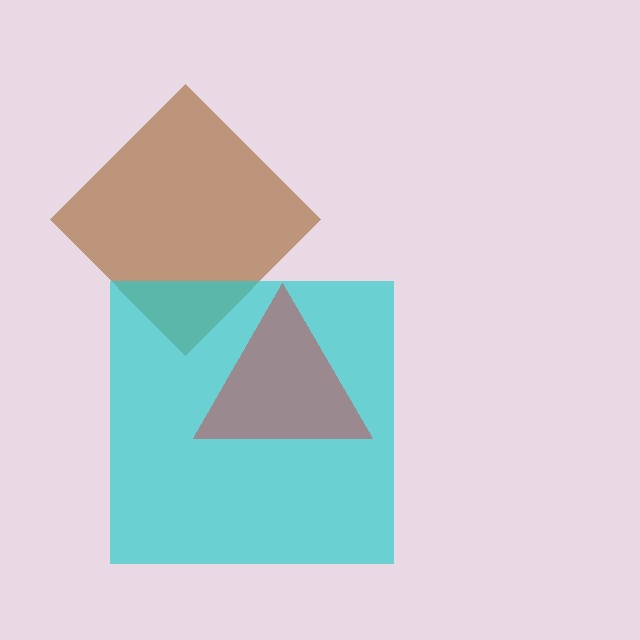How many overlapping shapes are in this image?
There are 3 overlapping shapes in the image.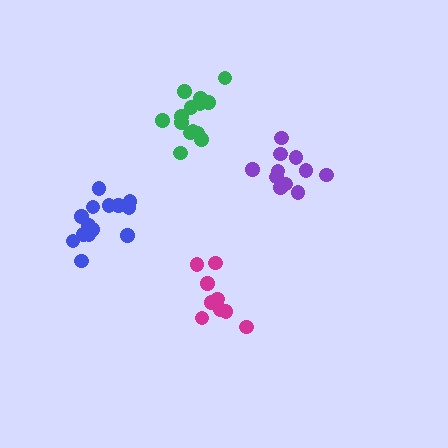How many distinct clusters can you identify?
There are 4 distinct clusters.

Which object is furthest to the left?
The blue cluster is leftmost.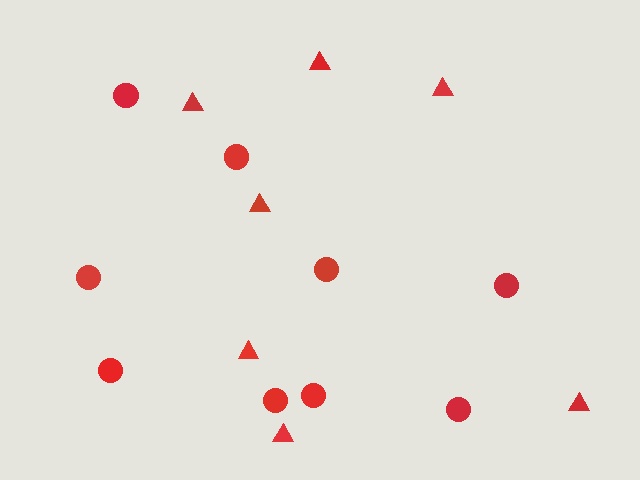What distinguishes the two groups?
There are 2 groups: one group of circles (9) and one group of triangles (7).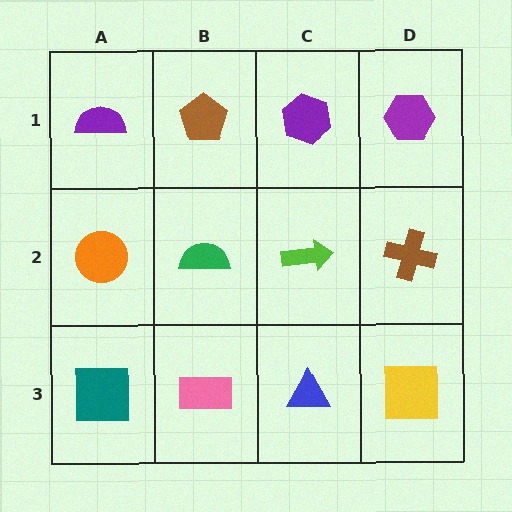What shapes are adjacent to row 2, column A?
A purple semicircle (row 1, column A), a teal square (row 3, column A), a green semicircle (row 2, column B).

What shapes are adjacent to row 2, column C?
A purple hexagon (row 1, column C), a blue triangle (row 3, column C), a green semicircle (row 2, column B), a brown cross (row 2, column D).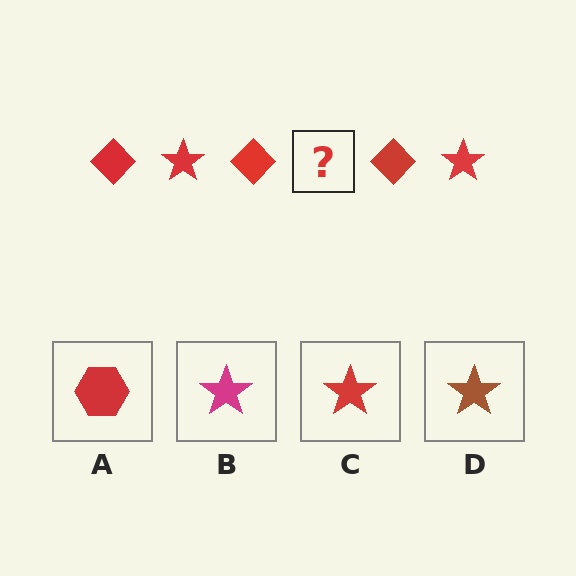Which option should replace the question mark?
Option C.